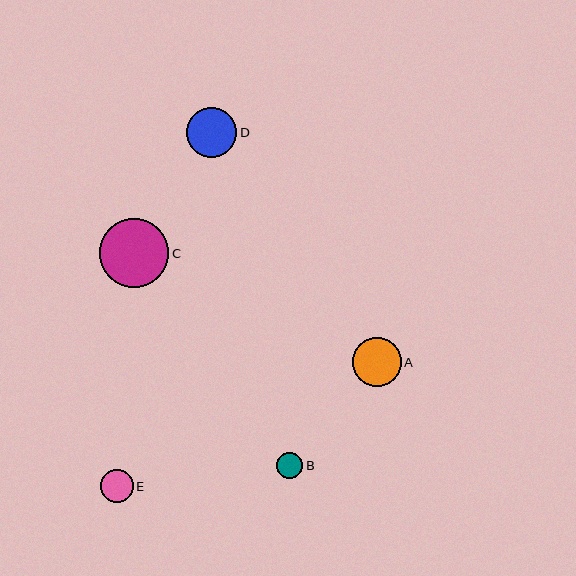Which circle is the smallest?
Circle B is the smallest with a size of approximately 26 pixels.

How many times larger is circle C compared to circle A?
Circle C is approximately 1.4 times the size of circle A.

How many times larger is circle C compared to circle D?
Circle C is approximately 1.4 times the size of circle D.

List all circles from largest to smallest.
From largest to smallest: C, D, A, E, B.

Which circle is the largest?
Circle C is the largest with a size of approximately 69 pixels.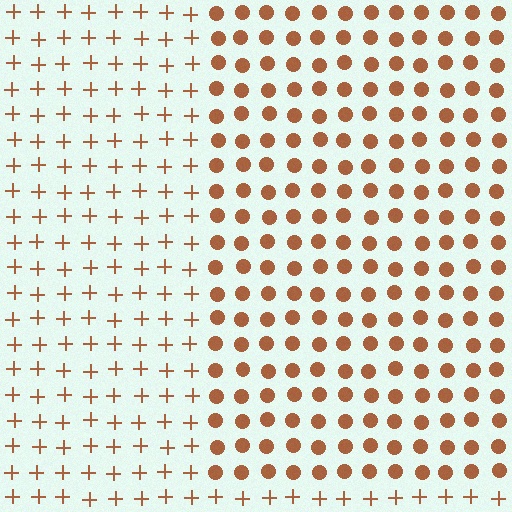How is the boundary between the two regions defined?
The boundary is defined by a change in element shape: circles inside vs. plus signs outside. All elements share the same color and spacing.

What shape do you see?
I see a rectangle.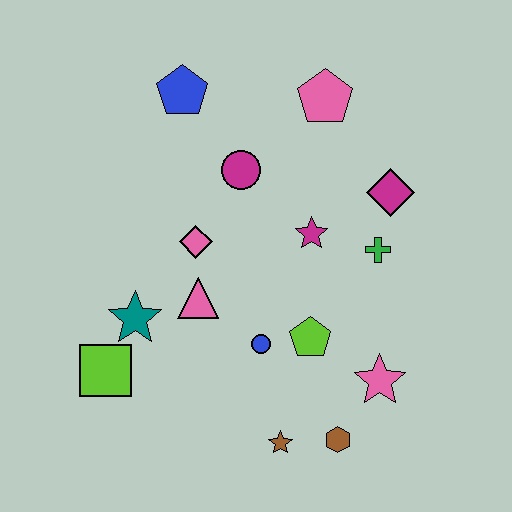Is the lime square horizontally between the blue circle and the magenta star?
No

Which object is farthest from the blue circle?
The blue pentagon is farthest from the blue circle.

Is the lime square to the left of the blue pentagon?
Yes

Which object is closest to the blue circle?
The lime pentagon is closest to the blue circle.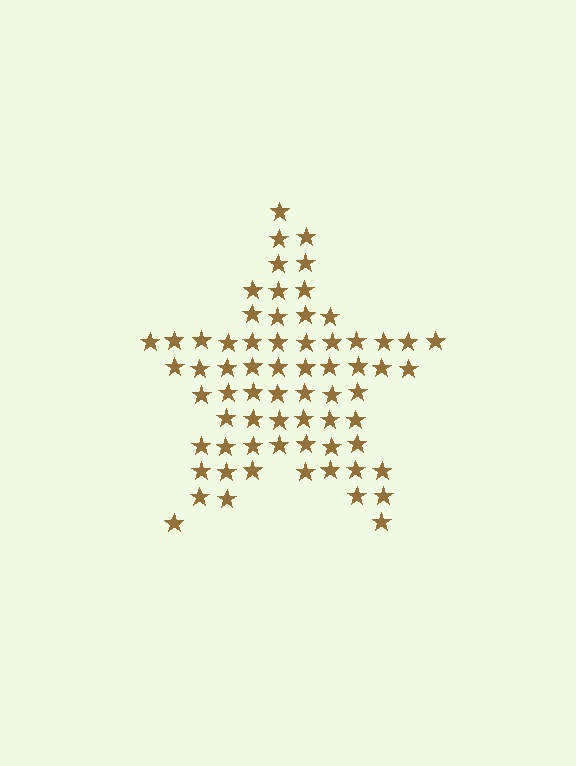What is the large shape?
The large shape is a star.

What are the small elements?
The small elements are stars.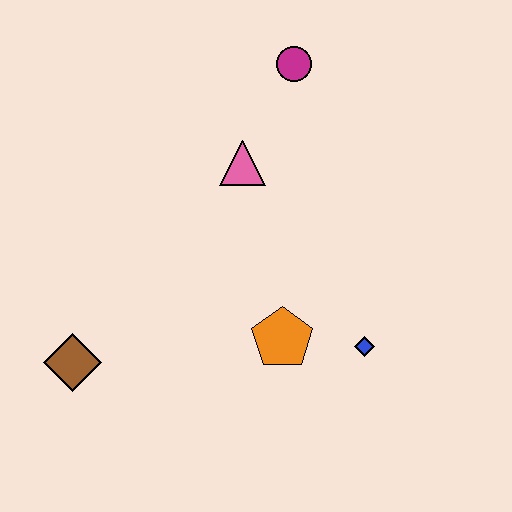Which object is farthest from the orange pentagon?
The magenta circle is farthest from the orange pentagon.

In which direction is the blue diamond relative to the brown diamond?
The blue diamond is to the right of the brown diamond.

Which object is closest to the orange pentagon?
The blue diamond is closest to the orange pentagon.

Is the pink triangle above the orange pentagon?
Yes